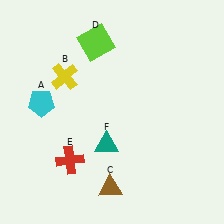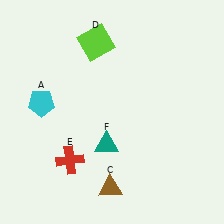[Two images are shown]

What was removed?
The yellow cross (B) was removed in Image 2.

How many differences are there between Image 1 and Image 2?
There is 1 difference between the two images.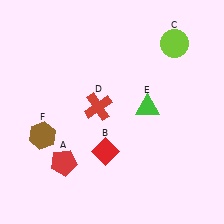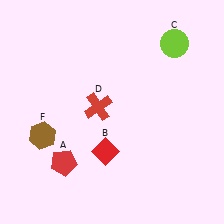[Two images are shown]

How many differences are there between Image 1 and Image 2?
There is 1 difference between the two images.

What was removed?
The green triangle (E) was removed in Image 2.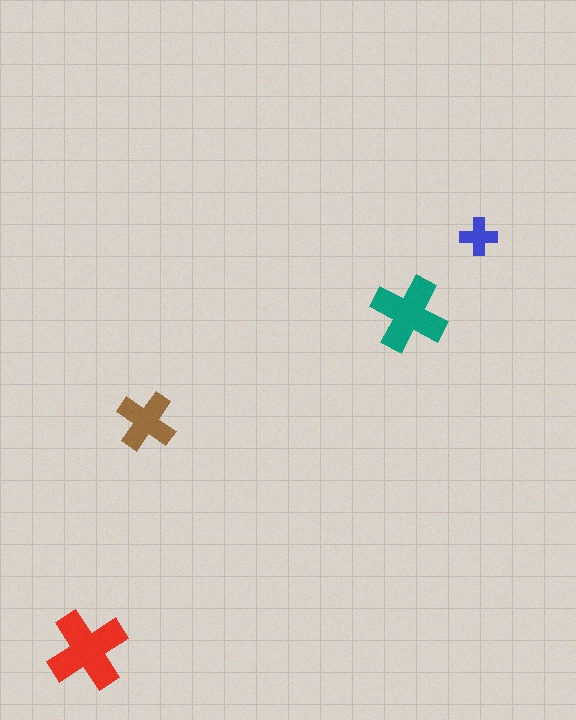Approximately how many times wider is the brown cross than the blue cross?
About 1.5 times wider.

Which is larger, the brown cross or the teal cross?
The teal one.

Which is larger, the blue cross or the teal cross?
The teal one.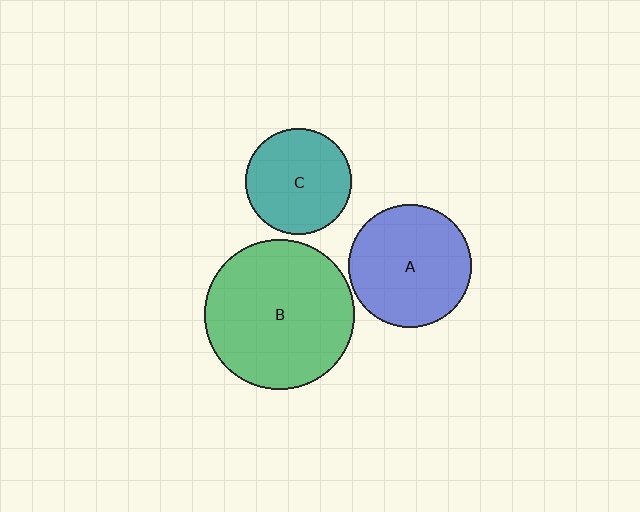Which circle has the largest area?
Circle B (green).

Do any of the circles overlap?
No, none of the circles overlap.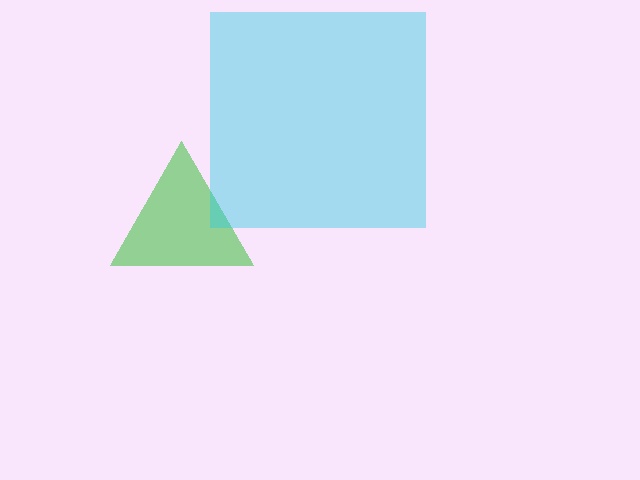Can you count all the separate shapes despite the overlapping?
Yes, there are 2 separate shapes.